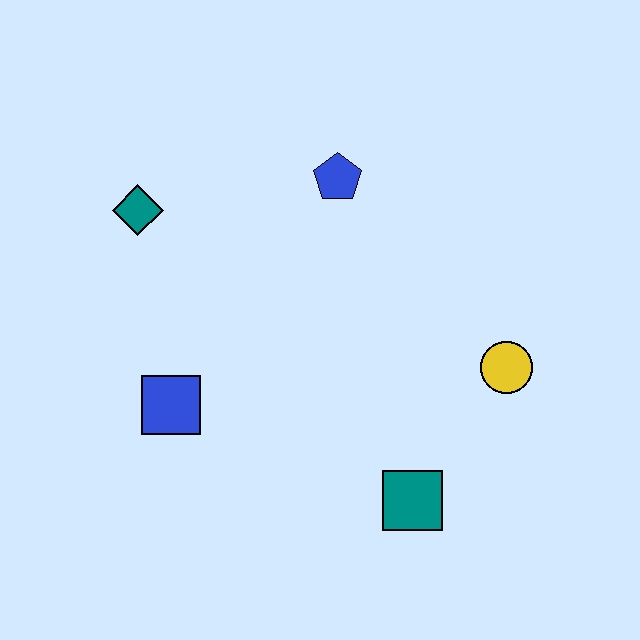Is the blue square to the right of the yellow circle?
No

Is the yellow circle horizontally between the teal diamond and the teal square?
No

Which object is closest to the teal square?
The yellow circle is closest to the teal square.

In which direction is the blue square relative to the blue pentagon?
The blue square is below the blue pentagon.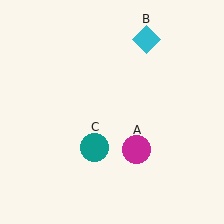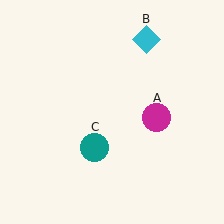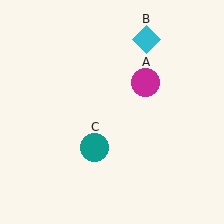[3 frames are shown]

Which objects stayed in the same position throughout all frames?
Cyan diamond (object B) and teal circle (object C) remained stationary.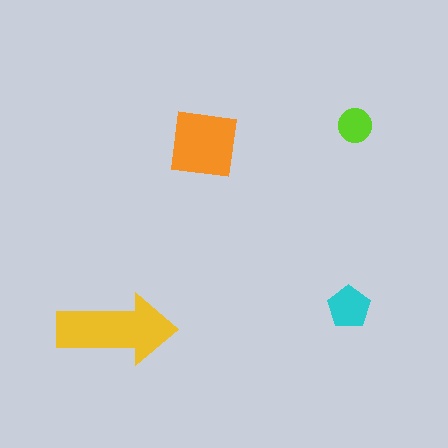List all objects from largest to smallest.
The yellow arrow, the orange square, the cyan pentagon, the lime circle.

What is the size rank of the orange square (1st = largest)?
2nd.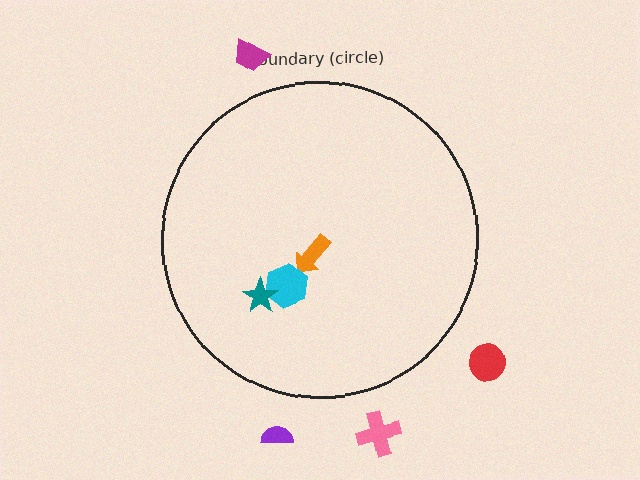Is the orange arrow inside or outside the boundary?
Inside.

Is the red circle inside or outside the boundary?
Outside.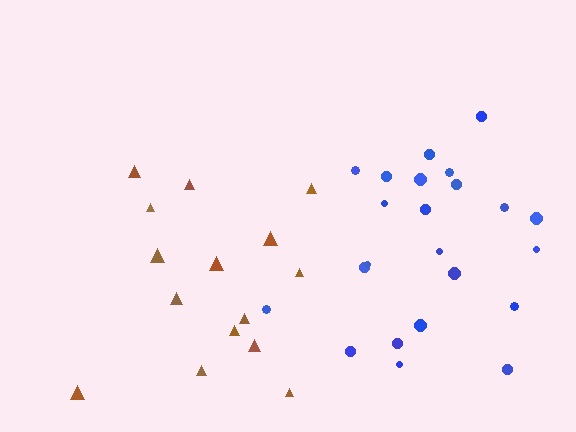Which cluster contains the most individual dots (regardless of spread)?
Blue (23).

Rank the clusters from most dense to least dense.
blue, brown.